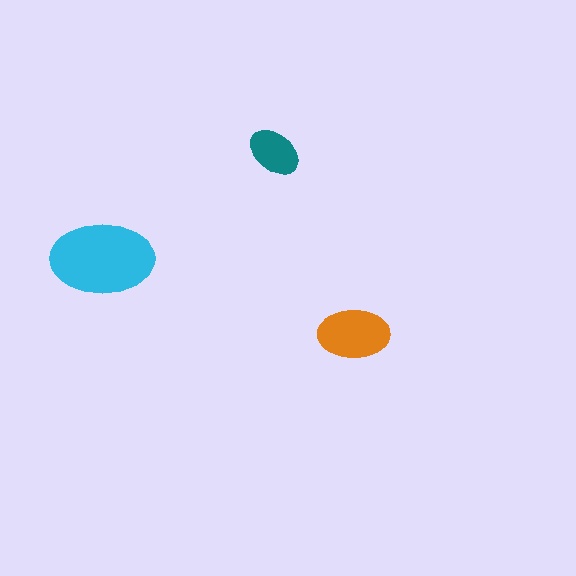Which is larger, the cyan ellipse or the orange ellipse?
The cyan one.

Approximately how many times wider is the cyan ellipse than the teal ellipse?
About 2 times wider.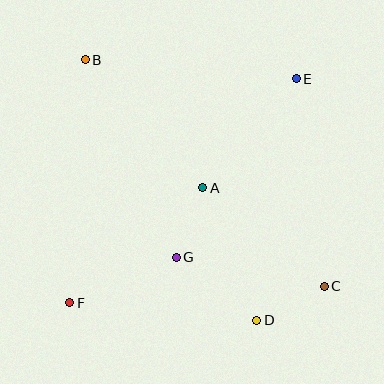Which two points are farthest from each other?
Points B and C are farthest from each other.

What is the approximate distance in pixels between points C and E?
The distance between C and E is approximately 210 pixels.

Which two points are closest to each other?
Points A and G are closest to each other.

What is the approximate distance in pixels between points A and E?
The distance between A and E is approximately 144 pixels.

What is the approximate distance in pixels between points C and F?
The distance between C and F is approximately 255 pixels.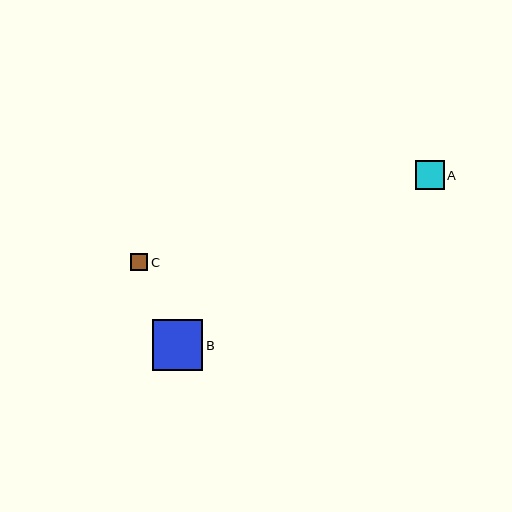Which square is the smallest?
Square C is the smallest with a size of approximately 17 pixels.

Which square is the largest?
Square B is the largest with a size of approximately 51 pixels.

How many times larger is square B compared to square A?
Square B is approximately 1.8 times the size of square A.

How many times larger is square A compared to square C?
Square A is approximately 1.7 times the size of square C.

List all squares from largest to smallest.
From largest to smallest: B, A, C.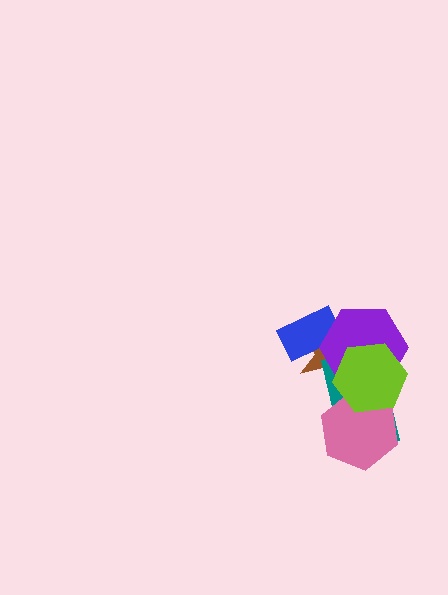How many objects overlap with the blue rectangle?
2 objects overlap with the blue rectangle.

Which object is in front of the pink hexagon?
The lime hexagon is in front of the pink hexagon.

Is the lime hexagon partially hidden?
No, no other shape covers it.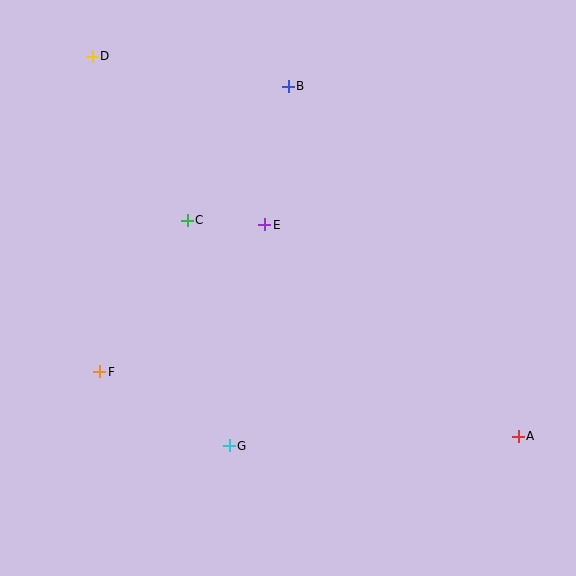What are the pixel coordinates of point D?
Point D is at (92, 56).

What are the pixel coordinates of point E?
Point E is at (265, 225).